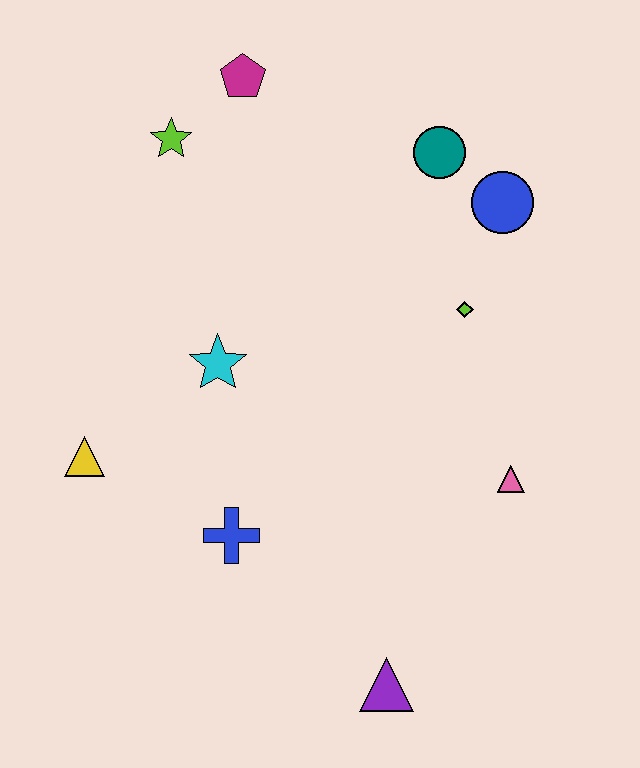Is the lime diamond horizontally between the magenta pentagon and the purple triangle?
No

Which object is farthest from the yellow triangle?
The blue circle is farthest from the yellow triangle.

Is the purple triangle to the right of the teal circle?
No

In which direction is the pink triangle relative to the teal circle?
The pink triangle is below the teal circle.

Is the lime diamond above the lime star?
No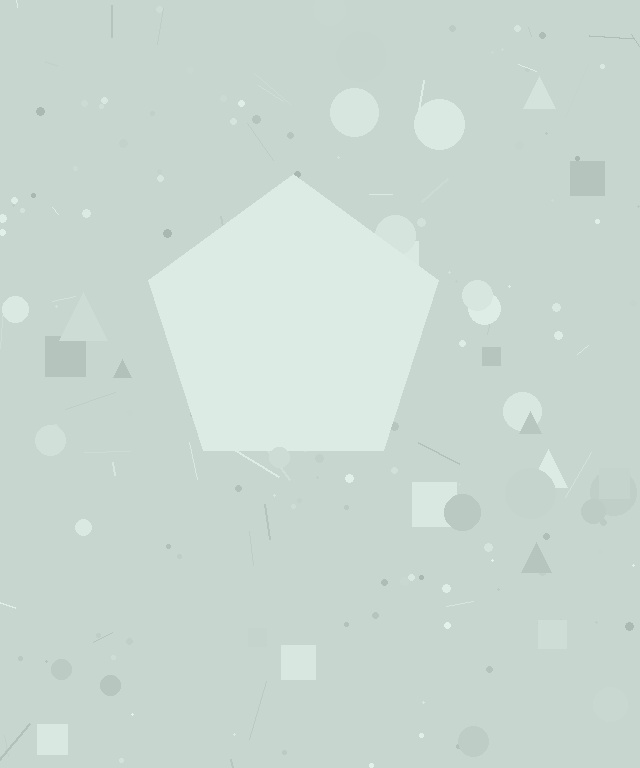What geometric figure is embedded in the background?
A pentagon is embedded in the background.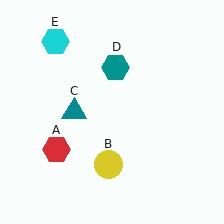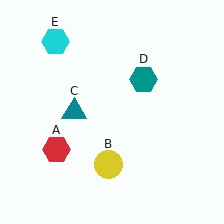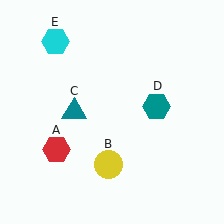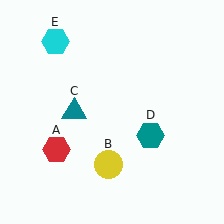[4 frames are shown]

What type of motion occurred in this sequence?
The teal hexagon (object D) rotated clockwise around the center of the scene.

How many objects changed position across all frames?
1 object changed position: teal hexagon (object D).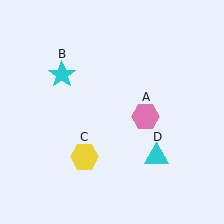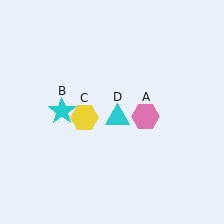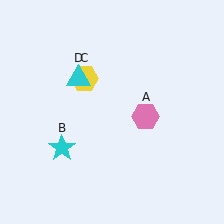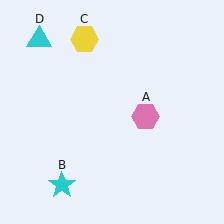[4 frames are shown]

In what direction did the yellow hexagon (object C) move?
The yellow hexagon (object C) moved up.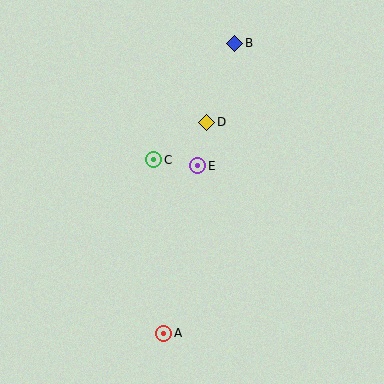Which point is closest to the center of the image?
Point E at (198, 166) is closest to the center.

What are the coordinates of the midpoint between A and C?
The midpoint between A and C is at (159, 246).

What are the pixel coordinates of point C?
Point C is at (154, 160).